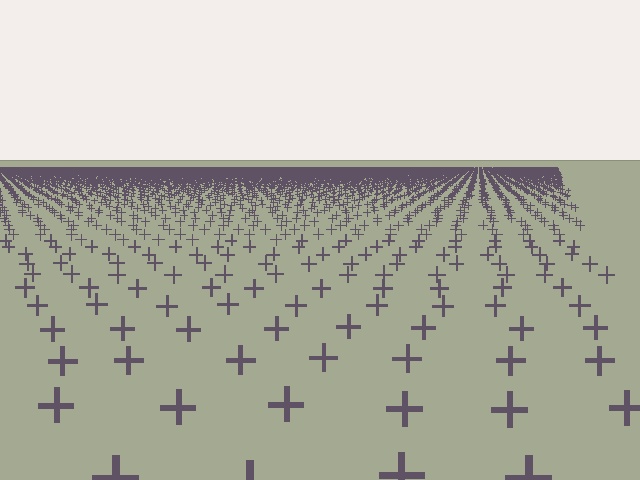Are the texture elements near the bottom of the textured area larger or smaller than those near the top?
Larger. Near the bottom, elements are closer to the viewer and appear at a bigger on-screen size.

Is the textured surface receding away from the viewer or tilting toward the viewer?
The surface is receding away from the viewer. Texture elements get smaller and denser toward the top.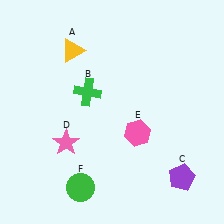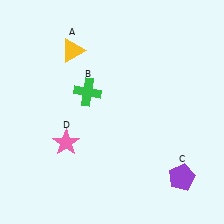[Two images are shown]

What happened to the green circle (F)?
The green circle (F) was removed in Image 2. It was in the bottom-left area of Image 1.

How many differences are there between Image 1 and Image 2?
There are 2 differences between the two images.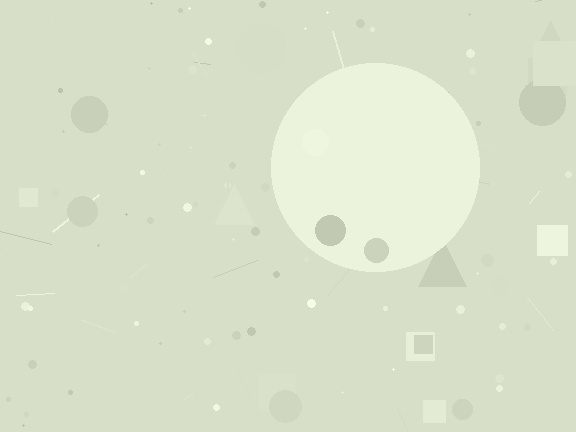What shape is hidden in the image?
A circle is hidden in the image.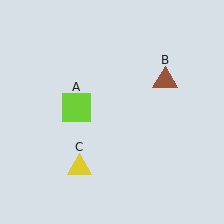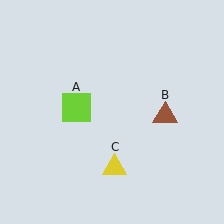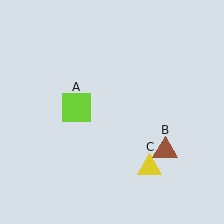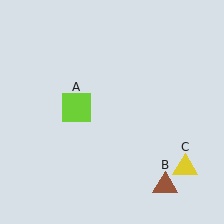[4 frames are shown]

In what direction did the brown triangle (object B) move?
The brown triangle (object B) moved down.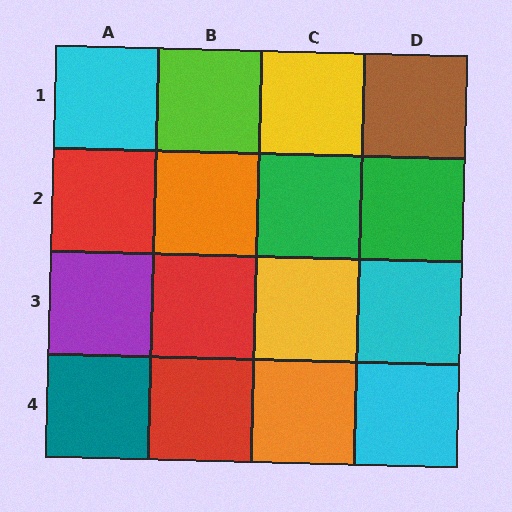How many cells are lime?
1 cell is lime.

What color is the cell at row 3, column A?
Purple.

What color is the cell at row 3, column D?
Cyan.